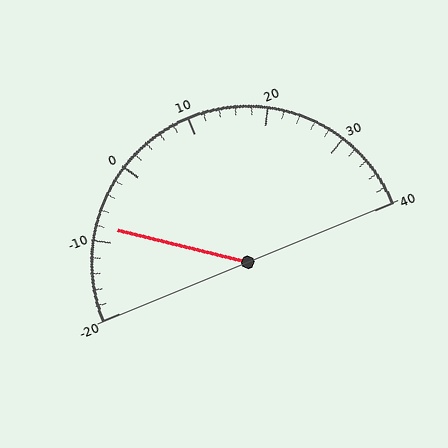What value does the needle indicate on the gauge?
The needle indicates approximately -8.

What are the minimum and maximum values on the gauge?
The gauge ranges from -20 to 40.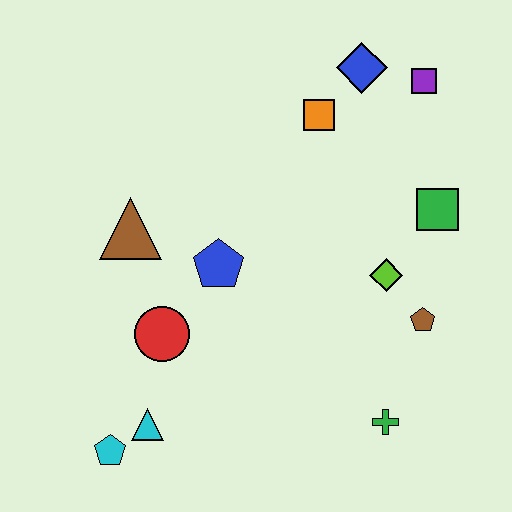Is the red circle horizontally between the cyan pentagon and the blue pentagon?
Yes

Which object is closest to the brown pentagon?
The lime diamond is closest to the brown pentagon.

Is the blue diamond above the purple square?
Yes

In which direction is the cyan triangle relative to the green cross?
The cyan triangle is to the left of the green cross.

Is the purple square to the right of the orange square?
Yes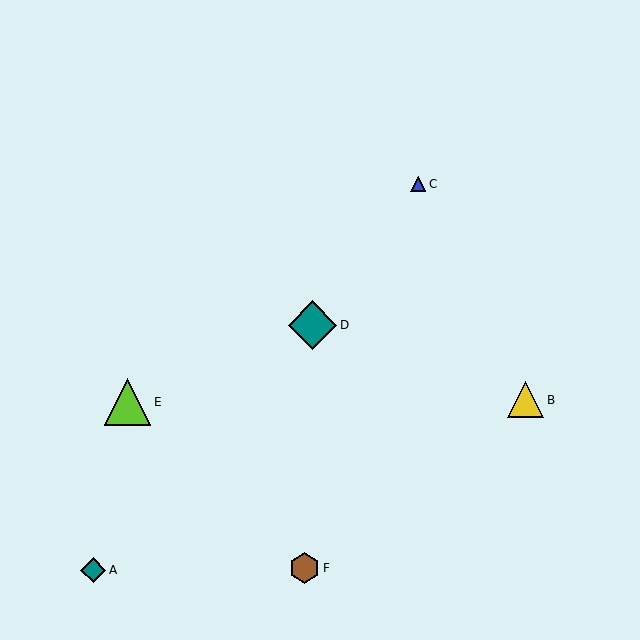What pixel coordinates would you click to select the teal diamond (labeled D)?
Click at (312, 325) to select the teal diamond D.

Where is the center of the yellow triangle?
The center of the yellow triangle is at (526, 400).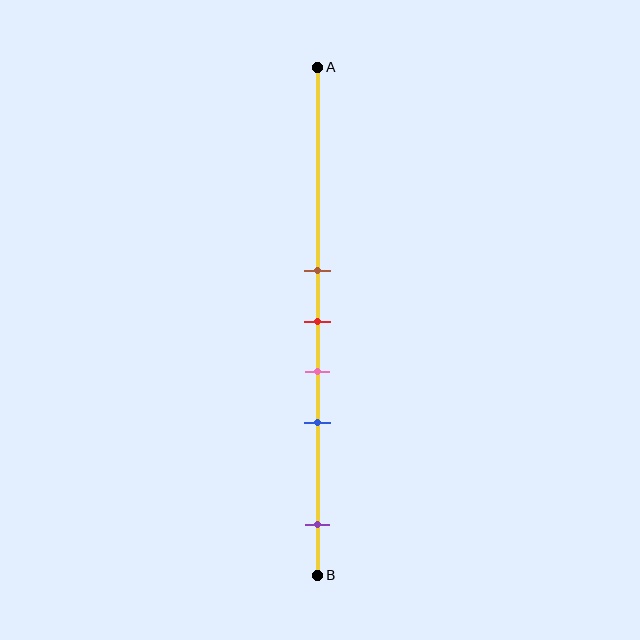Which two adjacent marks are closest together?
The brown and red marks are the closest adjacent pair.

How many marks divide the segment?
There are 5 marks dividing the segment.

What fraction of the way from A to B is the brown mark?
The brown mark is approximately 40% (0.4) of the way from A to B.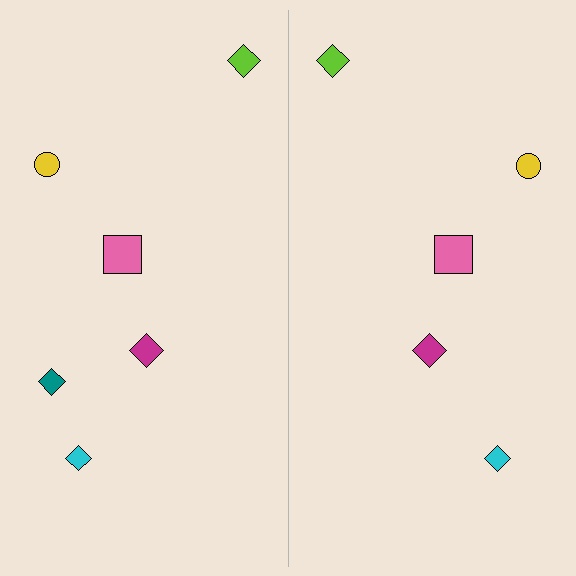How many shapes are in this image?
There are 11 shapes in this image.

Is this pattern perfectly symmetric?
No, the pattern is not perfectly symmetric. A teal diamond is missing from the right side.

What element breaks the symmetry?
A teal diamond is missing from the right side.